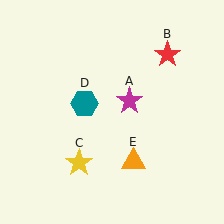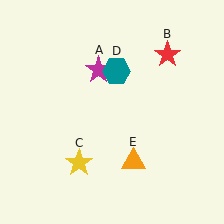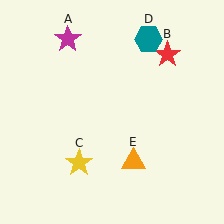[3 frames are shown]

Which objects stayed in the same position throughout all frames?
Red star (object B) and yellow star (object C) and orange triangle (object E) remained stationary.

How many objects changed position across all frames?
2 objects changed position: magenta star (object A), teal hexagon (object D).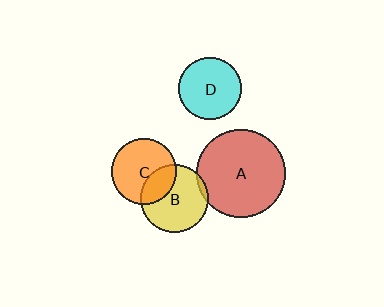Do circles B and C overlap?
Yes.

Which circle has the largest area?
Circle A (red).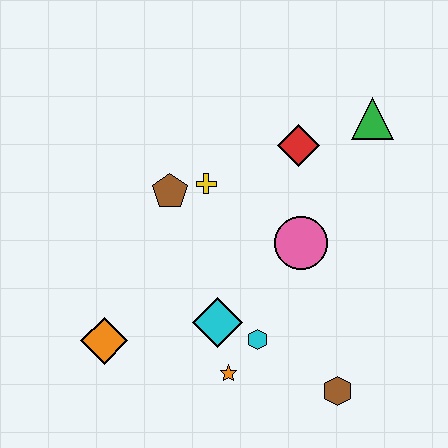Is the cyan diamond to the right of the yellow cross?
Yes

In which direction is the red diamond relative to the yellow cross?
The red diamond is to the right of the yellow cross.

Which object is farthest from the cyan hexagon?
The green triangle is farthest from the cyan hexagon.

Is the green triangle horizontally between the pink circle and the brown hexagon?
No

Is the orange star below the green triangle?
Yes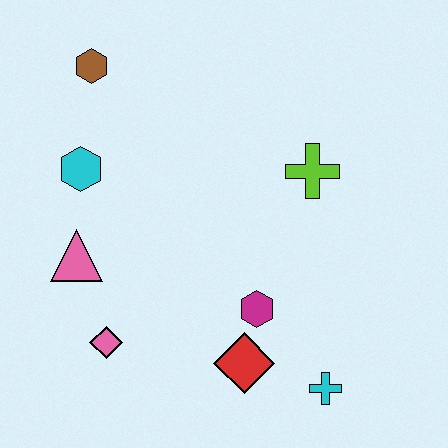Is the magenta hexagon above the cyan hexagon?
No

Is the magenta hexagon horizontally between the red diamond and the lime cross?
Yes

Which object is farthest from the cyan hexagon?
The cyan cross is farthest from the cyan hexagon.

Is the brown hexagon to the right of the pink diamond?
No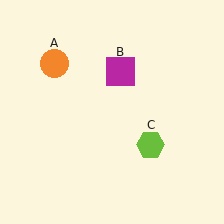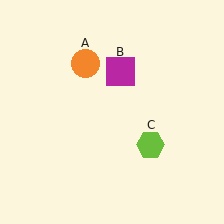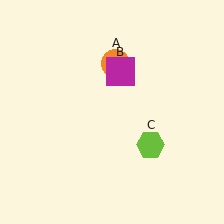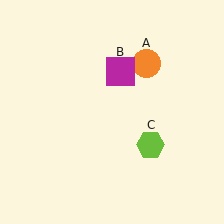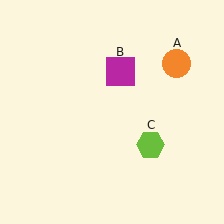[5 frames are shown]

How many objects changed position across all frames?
1 object changed position: orange circle (object A).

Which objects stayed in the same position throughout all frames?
Magenta square (object B) and lime hexagon (object C) remained stationary.